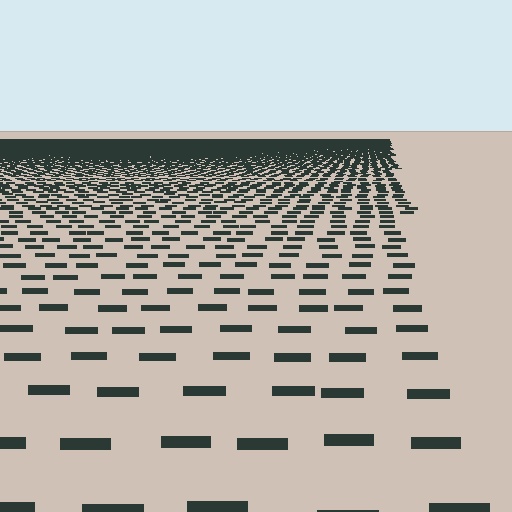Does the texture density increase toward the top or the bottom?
Density increases toward the top.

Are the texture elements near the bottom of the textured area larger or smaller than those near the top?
Larger. Near the bottom, elements are closer to the viewer and appear at a bigger on-screen size.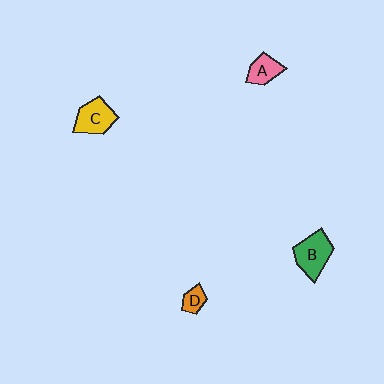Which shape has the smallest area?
Shape D (orange).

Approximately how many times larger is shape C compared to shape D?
Approximately 2.2 times.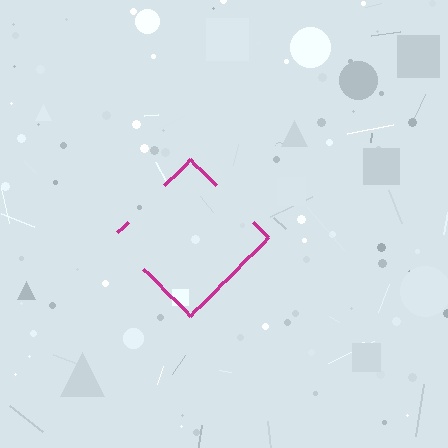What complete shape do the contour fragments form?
The contour fragments form a diamond.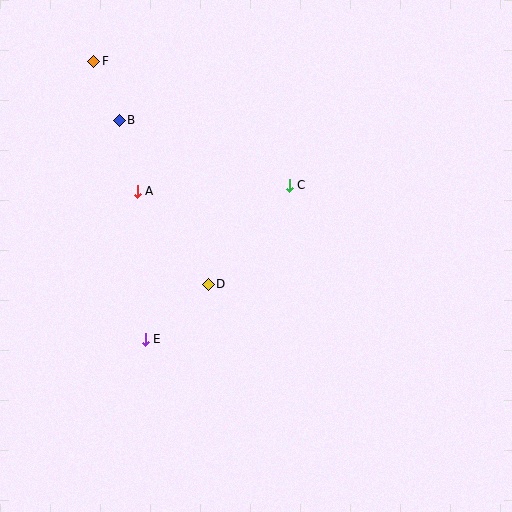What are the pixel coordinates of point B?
Point B is at (119, 120).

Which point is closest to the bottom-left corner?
Point E is closest to the bottom-left corner.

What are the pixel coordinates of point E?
Point E is at (145, 339).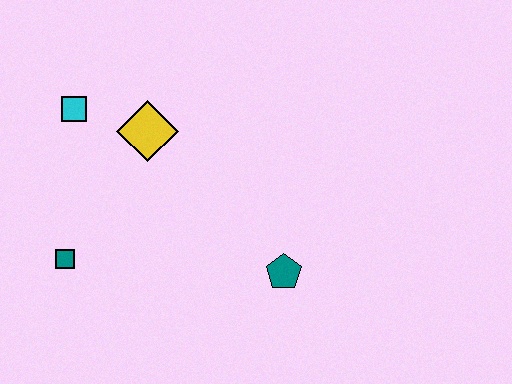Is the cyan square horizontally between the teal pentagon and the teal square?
Yes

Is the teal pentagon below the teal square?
Yes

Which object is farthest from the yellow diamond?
The teal pentagon is farthest from the yellow diamond.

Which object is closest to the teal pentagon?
The yellow diamond is closest to the teal pentagon.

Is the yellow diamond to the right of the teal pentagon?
No